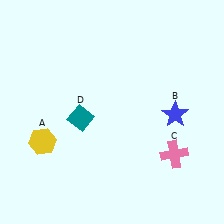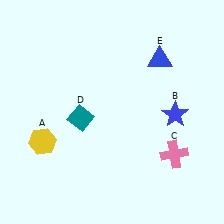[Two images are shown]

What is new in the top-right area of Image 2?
A blue triangle (E) was added in the top-right area of Image 2.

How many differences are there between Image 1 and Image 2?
There is 1 difference between the two images.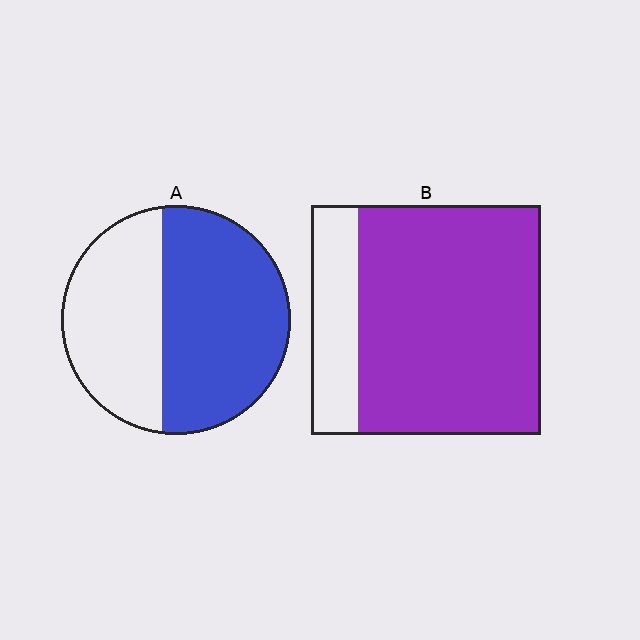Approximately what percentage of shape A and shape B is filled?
A is approximately 60% and B is approximately 80%.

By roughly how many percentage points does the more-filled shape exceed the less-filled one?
By roughly 20 percentage points (B over A).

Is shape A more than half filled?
Yes.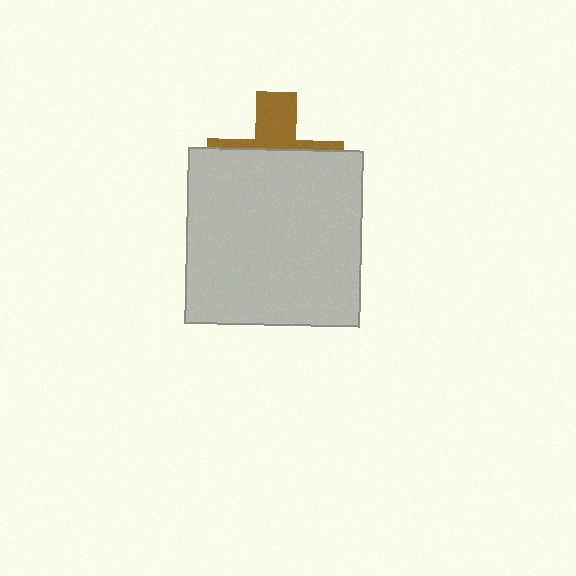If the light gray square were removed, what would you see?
You would see the complete brown cross.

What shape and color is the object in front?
The object in front is a light gray square.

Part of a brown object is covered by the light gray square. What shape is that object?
It is a cross.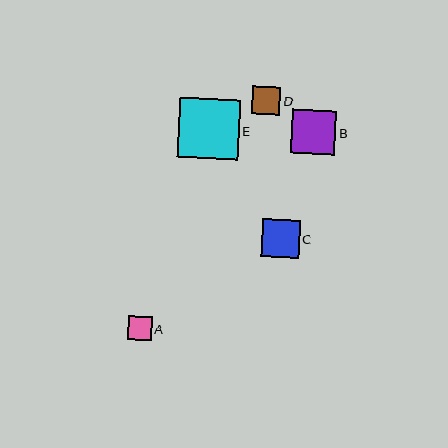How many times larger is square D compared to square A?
Square D is approximately 1.2 times the size of square A.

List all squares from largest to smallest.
From largest to smallest: E, B, C, D, A.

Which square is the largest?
Square E is the largest with a size of approximately 61 pixels.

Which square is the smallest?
Square A is the smallest with a size of approximately 24 pixels.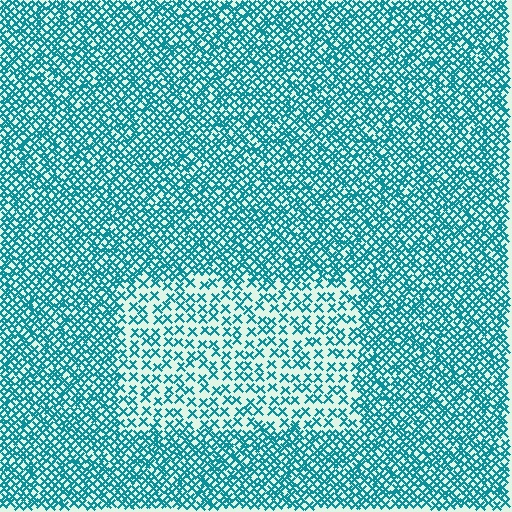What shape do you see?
I see a rectangle.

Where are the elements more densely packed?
The elements are more densely packed outside the rectangle boundary.